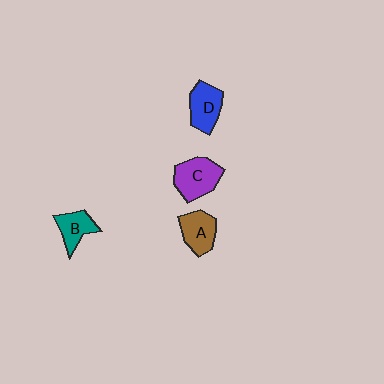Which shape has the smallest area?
Shape B (teal).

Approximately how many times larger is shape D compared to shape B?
Approximately 1.3 times.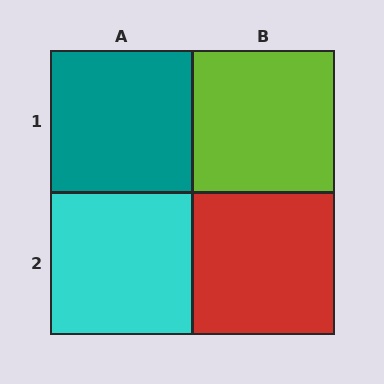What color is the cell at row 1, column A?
Teal.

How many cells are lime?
1 cell is lime.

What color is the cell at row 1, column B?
Lime.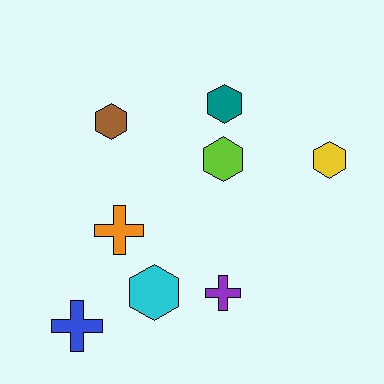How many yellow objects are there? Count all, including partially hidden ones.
There is 1 yellow object.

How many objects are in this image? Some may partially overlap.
There are 8 objects.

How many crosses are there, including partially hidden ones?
There are 3 crosses.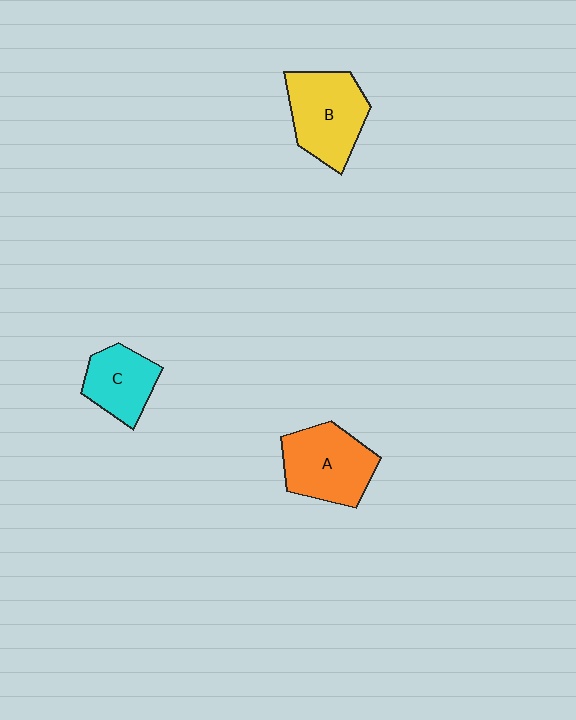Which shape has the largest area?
Shape B (yellow).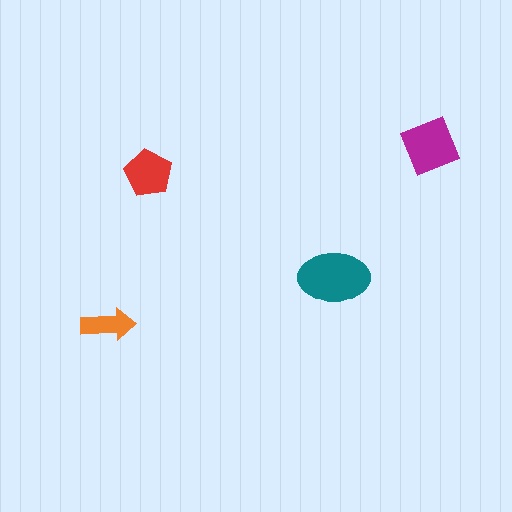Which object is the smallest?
The orange arrow.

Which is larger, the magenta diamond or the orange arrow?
The magenta diamond.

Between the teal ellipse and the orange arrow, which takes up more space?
The teal ellipse.